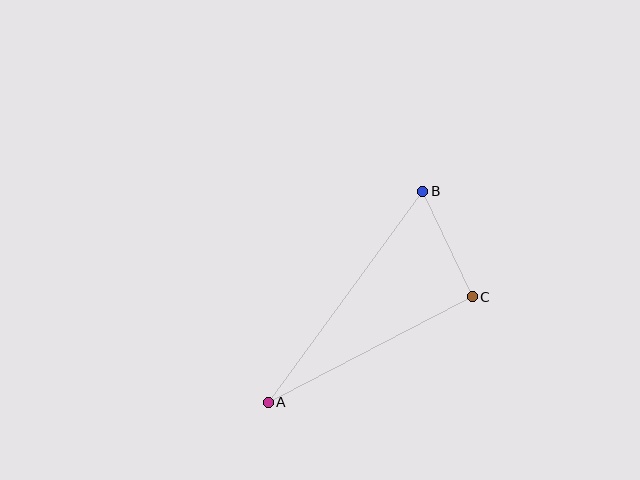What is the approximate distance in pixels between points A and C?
The distance between A and C is approximately 230 pixels.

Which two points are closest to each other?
Points B and C are closest to each other.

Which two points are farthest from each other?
Points A and B are farthest from each other.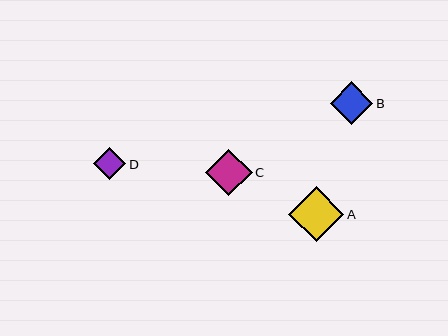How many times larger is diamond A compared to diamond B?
Diamond A is approximately 1.3 times the size of diamond B.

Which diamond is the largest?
Diamond A is the largest with a size of approximately 55 pixels.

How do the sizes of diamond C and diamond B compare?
Diamond C and diamond B are approximately the same size.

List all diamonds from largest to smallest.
From largest to smallest: A, C, B, D.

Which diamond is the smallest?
Diamond D is the smallest with a size of approximately 32 pixels.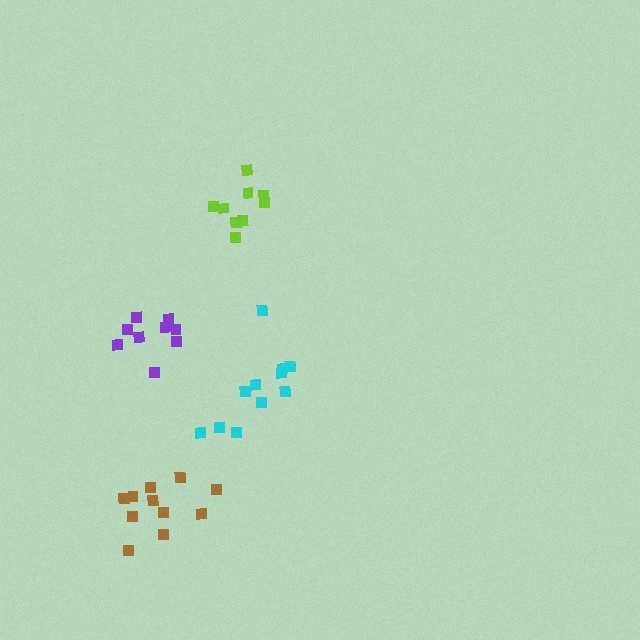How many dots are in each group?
Group 1: 9 dots, Group 2: 11 dots, Group 3: 11 dots, Group 4: 9 dots (40 total).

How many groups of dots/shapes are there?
There are 4 groups.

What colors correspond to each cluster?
The clusters are colored: purple, brown, cyan, lime.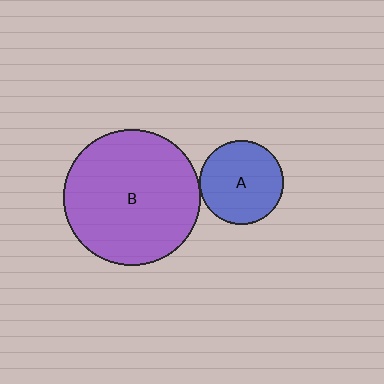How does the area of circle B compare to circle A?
Approximately 2.6 times.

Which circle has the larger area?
Circle B (purple).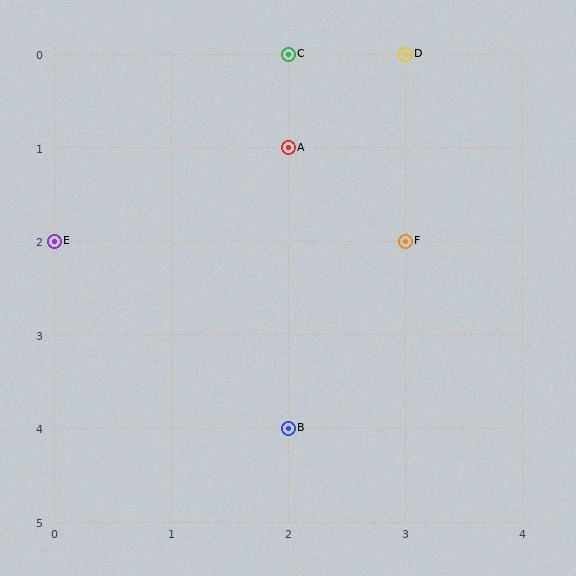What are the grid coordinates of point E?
Point E is at grid coordinates (0, 2).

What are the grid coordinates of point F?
Point F is at grid coordinates (3, 2).